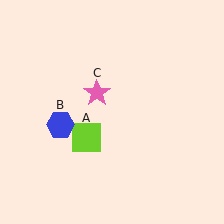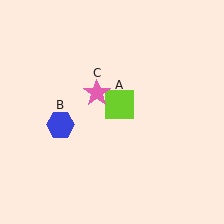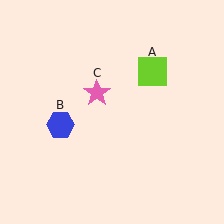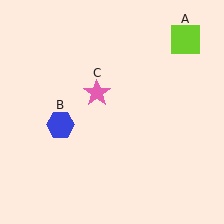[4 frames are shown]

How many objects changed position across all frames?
1 object changed position: lime square (object A).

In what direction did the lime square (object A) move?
The lime square (object A) moved up and to the right.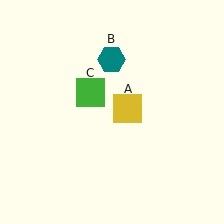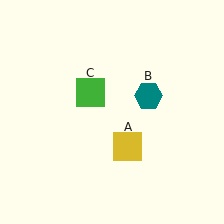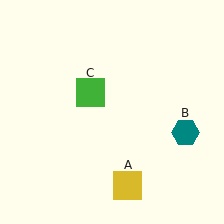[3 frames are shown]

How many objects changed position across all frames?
2 objects changed position: yellow square (object A), teal hexagon (object B).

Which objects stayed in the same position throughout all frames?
Green square (object C) remained stationary.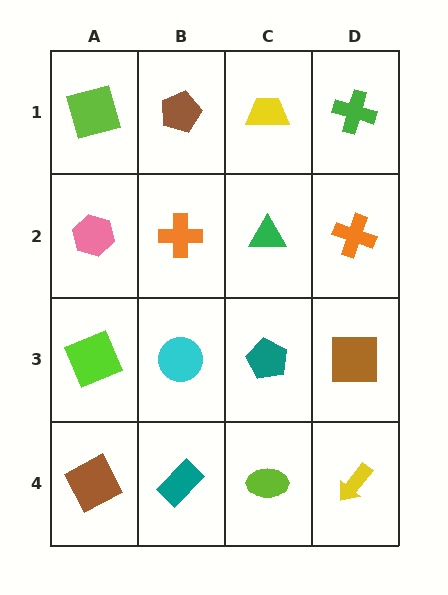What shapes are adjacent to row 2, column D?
A green cross (row 1, column D), a brown square (row 3, column D), a green triangle (row 2, column C).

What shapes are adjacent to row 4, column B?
A cyan circle (row 3, column B), a brown square (row 4, column A), a lime ellipse (row 4, column C).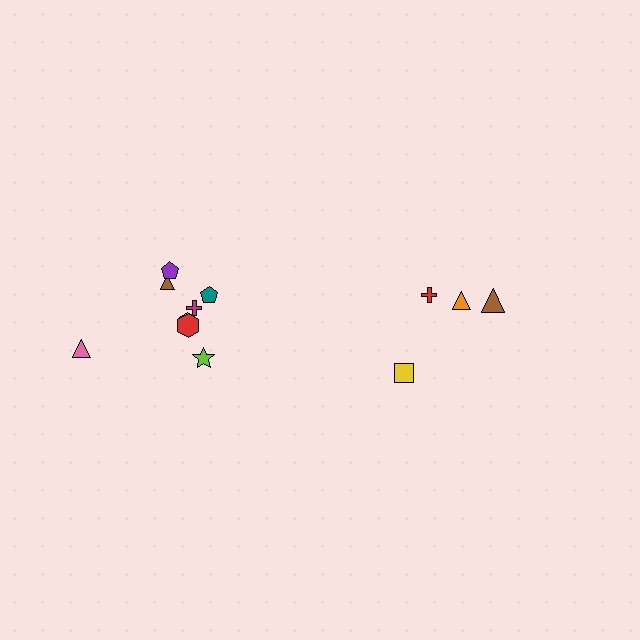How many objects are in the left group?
There are 8 objects.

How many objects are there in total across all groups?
There are 12 objects.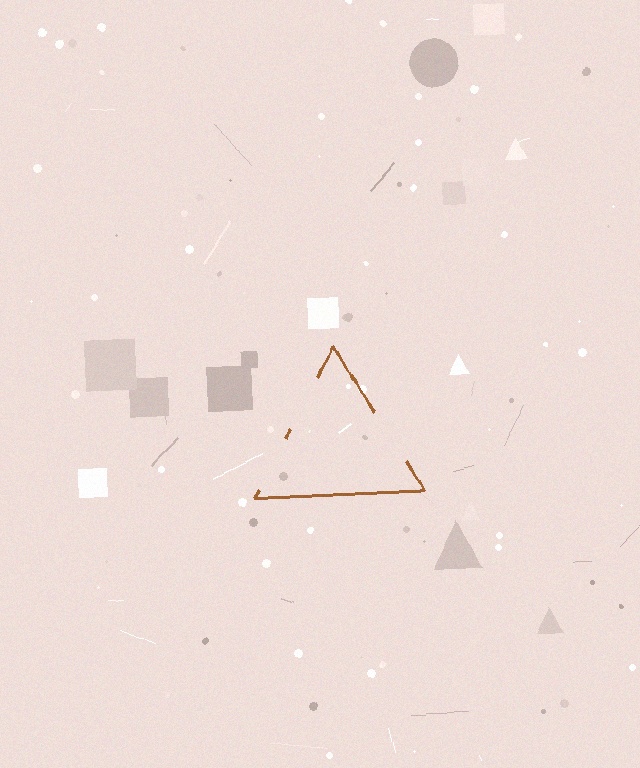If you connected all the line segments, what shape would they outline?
They would outline a triangle.